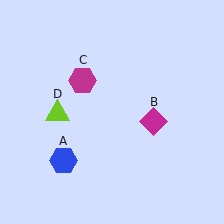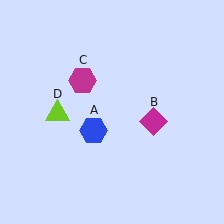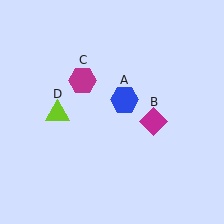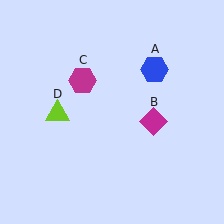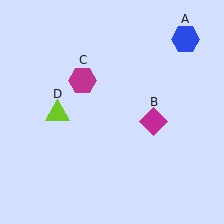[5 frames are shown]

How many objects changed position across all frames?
1 object changed position: blue hexagon (object A).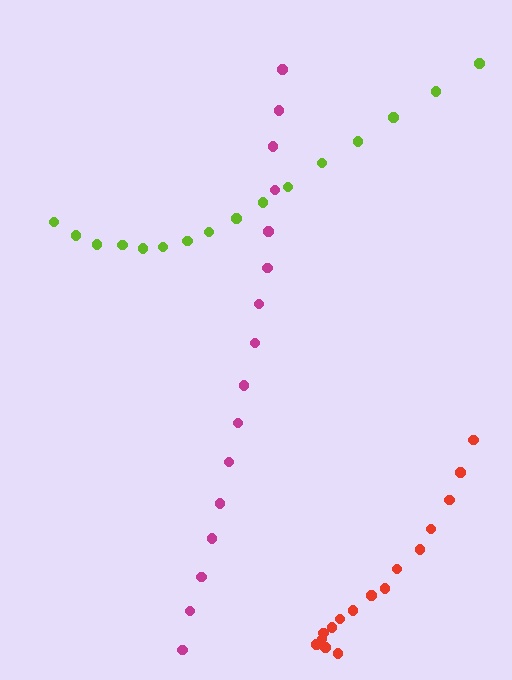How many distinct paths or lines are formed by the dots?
There are 3 distinct paths.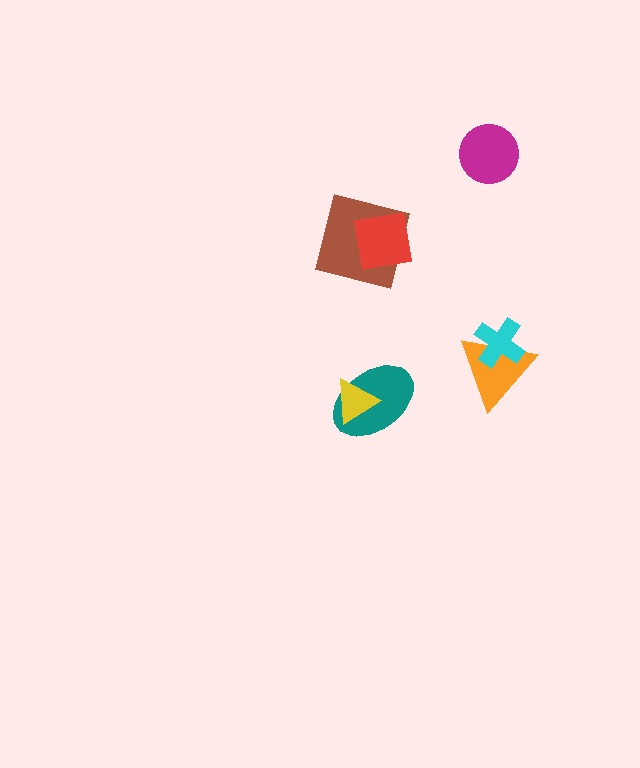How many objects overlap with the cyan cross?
1 object overlaps with the cyan cross.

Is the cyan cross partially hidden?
No, no other shape covers it.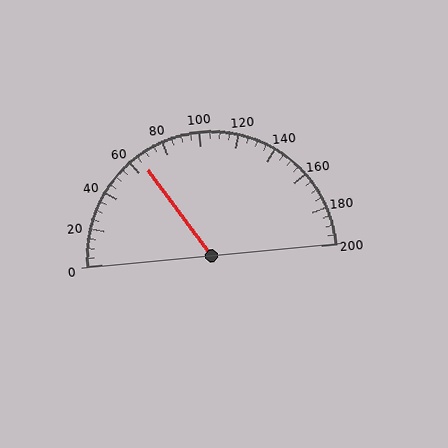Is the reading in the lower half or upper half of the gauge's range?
The reading is in the lower half of the range (0 to 200).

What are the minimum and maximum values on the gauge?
The gauge ranges from 0 to 200.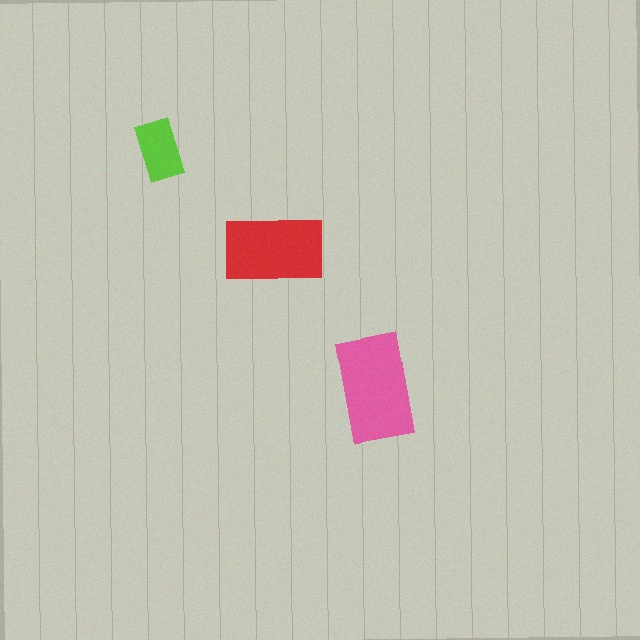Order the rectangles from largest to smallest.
the pink one, the red one, the lime one.